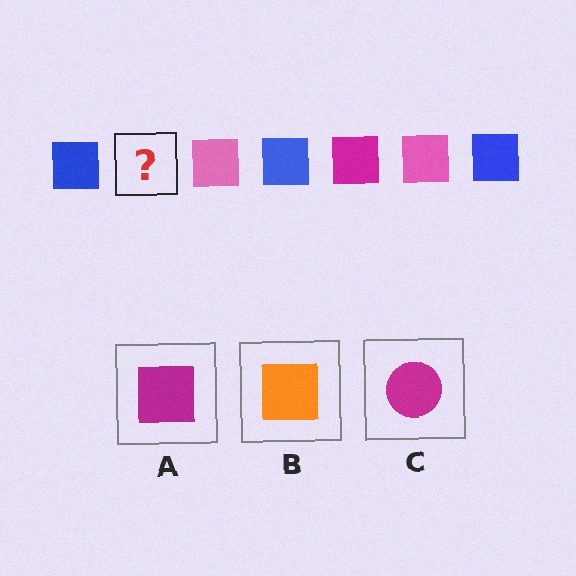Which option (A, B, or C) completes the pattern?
A.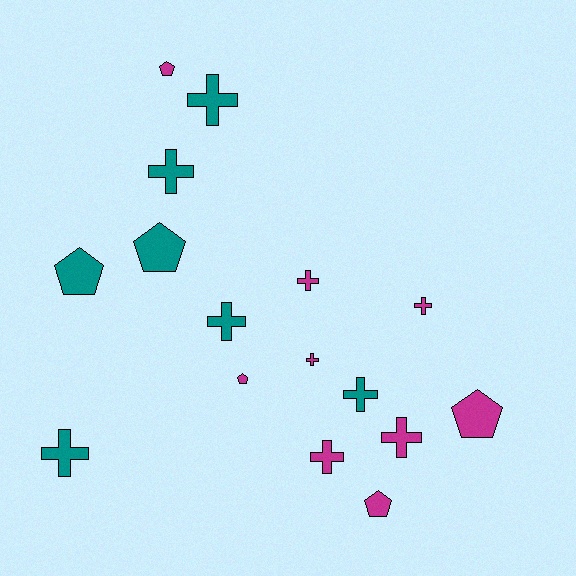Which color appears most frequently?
Magenta, with 9 objects.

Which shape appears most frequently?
Cross, with 10 objects.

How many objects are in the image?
There are 16 objects.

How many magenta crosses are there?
There are 5 magenta crosses.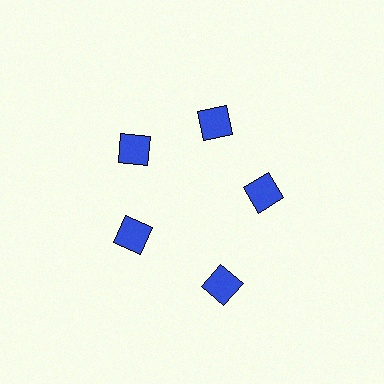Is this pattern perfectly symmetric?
No. The 5 blue diamonds are arranged in a ring, but one element near the 5 o'clock position is pushed outward from the center, breaking the 5-fold rotational symmetry.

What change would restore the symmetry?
The symmetry would be restored by moving it inward, back onto the ring so that all 5 diamonds sit at equal angles and equal distance from the center.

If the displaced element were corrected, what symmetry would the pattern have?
It would have 5-fold rotational symmetry — the pattern would map onto itself every 72 degrees.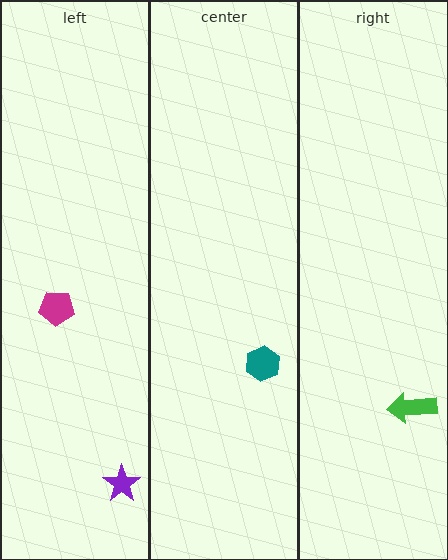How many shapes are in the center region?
1.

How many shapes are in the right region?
1.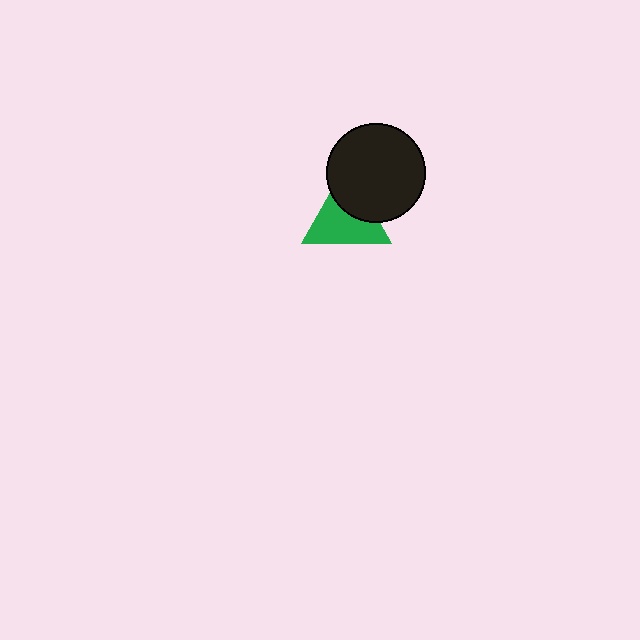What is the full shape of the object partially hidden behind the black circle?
The partially hidden object is a green triangle.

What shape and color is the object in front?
The object in front is a black circle.